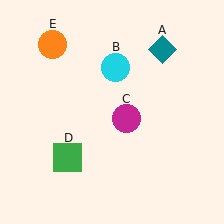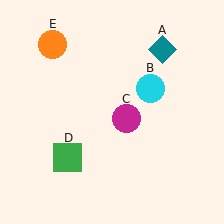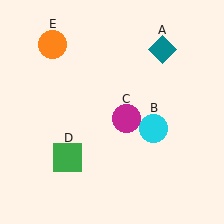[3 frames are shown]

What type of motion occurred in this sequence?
The cyan circle (object B) rotated clockwise around the center of the scene.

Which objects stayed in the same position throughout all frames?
Teal diamond (object A) and magenta circle (object C) and green square (object D) and orange circle (object E) remained stationary.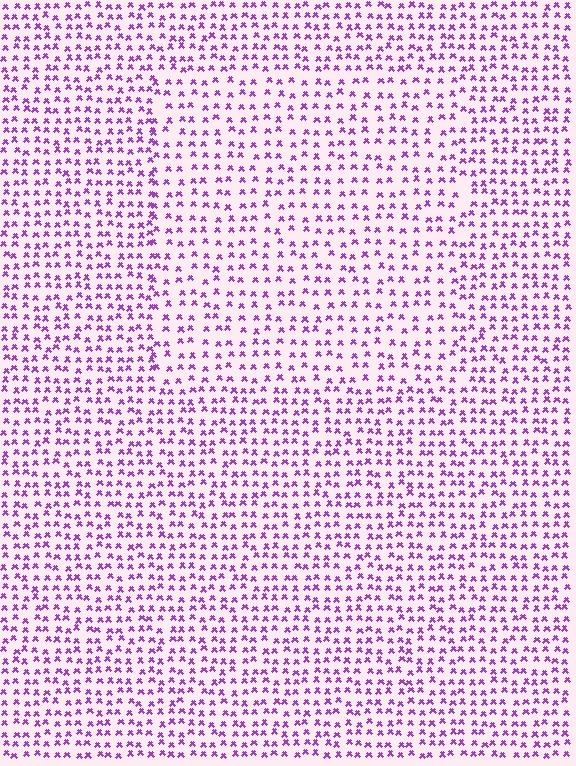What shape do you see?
I see a rectangle.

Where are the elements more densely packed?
The elements are more densely packed outside the rectangle boundary.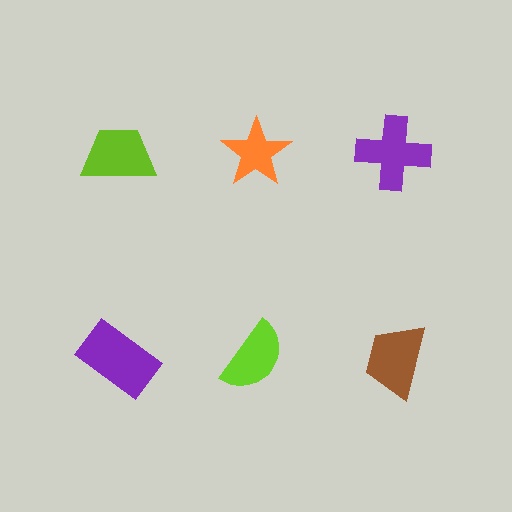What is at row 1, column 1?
A lime trapezoid.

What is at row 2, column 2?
A lime semicircle.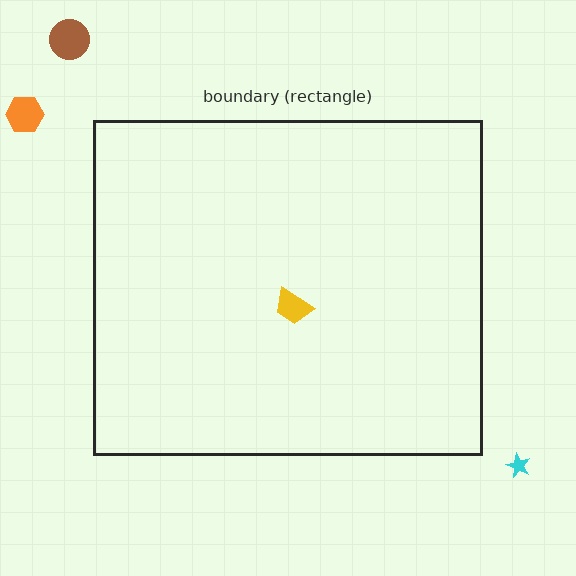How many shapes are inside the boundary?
1 inside, 3 outside.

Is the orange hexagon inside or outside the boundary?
Outside.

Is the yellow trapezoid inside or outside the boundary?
Inside.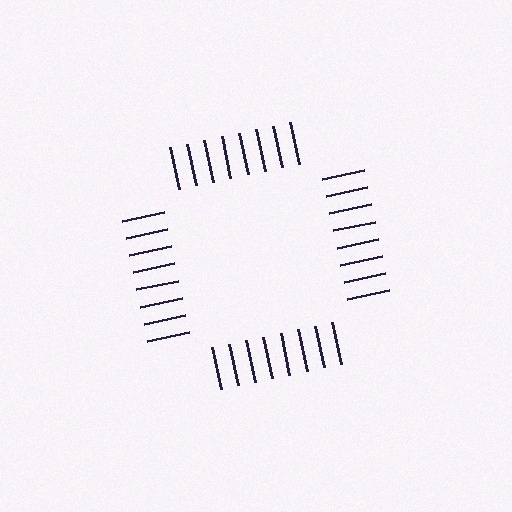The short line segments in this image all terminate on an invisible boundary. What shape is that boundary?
An illusory square — the line segments terminate on its edges but no continuous stroke is drawn.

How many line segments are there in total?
32 — 8 along each of the 4 edges.